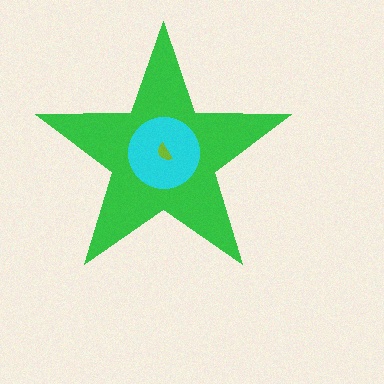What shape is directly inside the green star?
The cyan circle.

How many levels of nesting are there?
3.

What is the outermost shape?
The green star.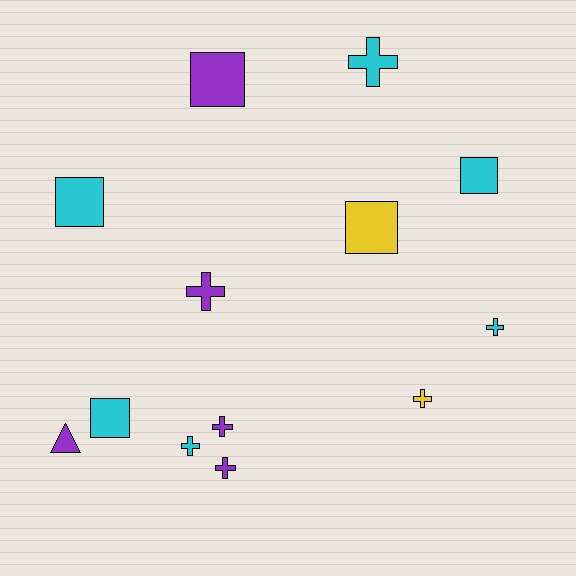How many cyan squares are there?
There are 3 cyan squares.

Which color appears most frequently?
Cyan, with 6 objects.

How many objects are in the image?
There are 13 objects.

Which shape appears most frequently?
Cross, with 7 objects.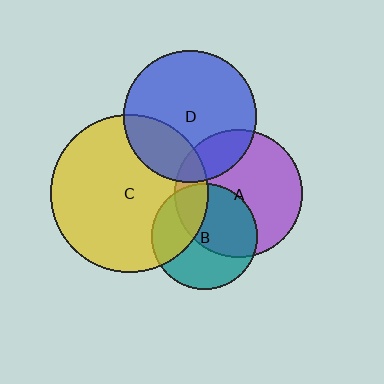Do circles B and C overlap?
Yes.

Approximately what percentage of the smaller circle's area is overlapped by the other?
Approximately 35%.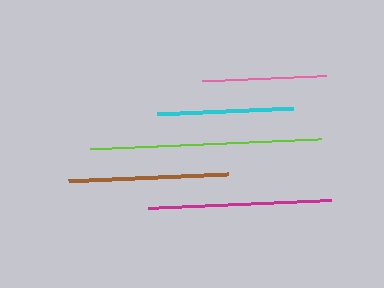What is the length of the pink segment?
The pink segment is approximately 124 pixels long.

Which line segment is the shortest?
The pink line is the shortest at approximately 124 pixels.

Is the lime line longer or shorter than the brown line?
The lime line is longer than the brown line.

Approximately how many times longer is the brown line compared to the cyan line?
The brown line is approximately 1.2 times the length of the cyan line.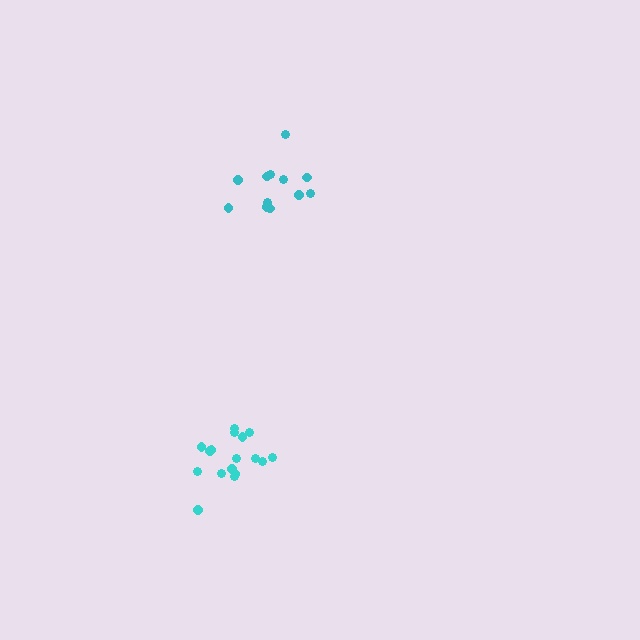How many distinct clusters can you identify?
There are 2 distinct clusters.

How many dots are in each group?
Group 1: 12 dots, Group 2: 17 dots (29 total).